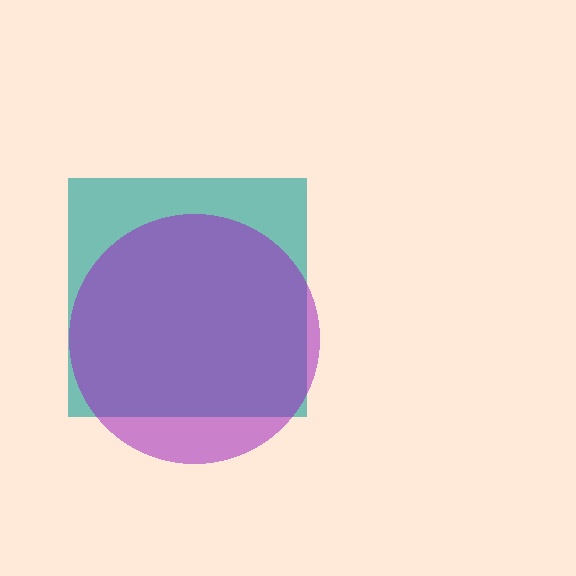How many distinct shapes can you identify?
There are 2 distinct shapes: a teal square, a purple circle.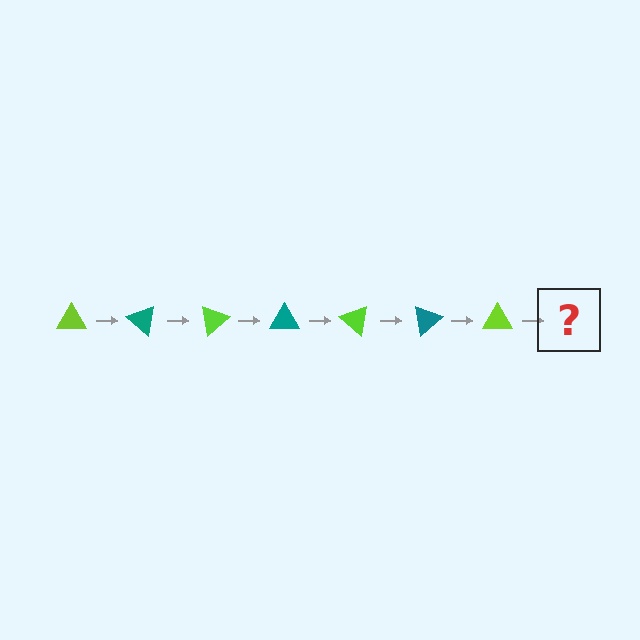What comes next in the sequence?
The next element should be a teal triangle, rotated 280 degrees from the start.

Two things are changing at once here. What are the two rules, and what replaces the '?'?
The two rules are that it rotates 40 degrees each step and the color cycles through lime and teal. The '?' should be a teal triangle, rotated 280 degrees from the start.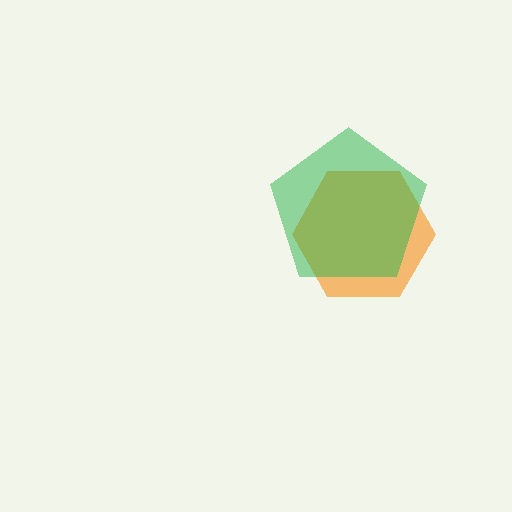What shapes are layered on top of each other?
The layered shapes are: an orange hexagon, a green pentagon.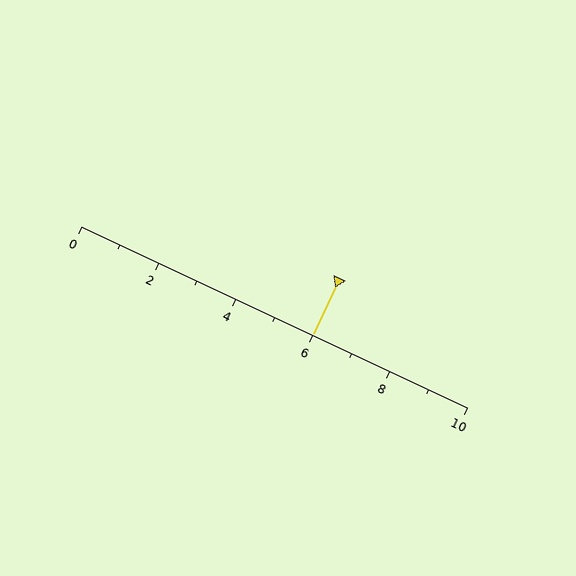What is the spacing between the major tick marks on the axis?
The major ticks are spaced 2 apart.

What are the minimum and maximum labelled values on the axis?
The axis runs from 0 to 10.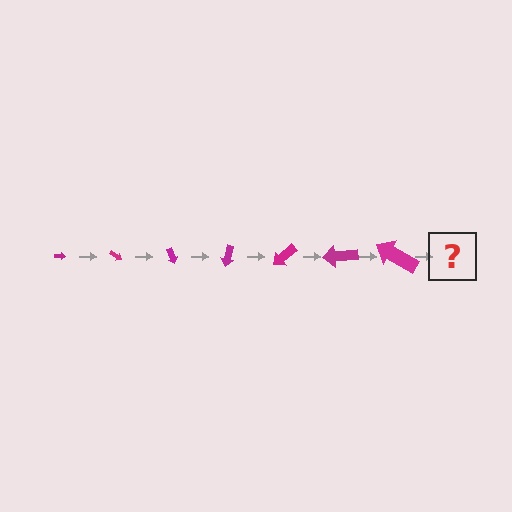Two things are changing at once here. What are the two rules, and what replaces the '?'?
The two rules are that the arrow grows larger each step and it rotates 35 degrees each step. The '?' should be an arrow, larger than the previous one and rotated 245 degrees from the start.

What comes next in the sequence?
The next element should be an arrow, larger than the previous one and rotated 245 degrees from the start.